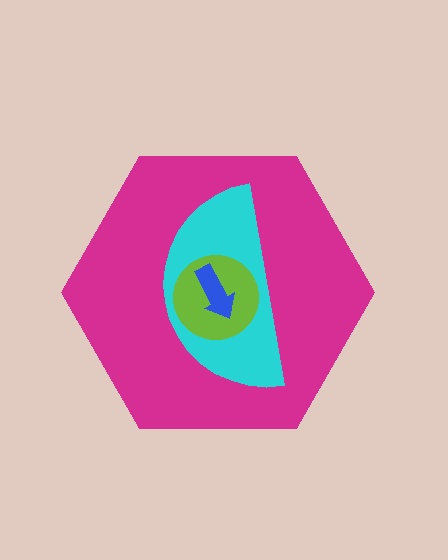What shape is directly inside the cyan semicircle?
The lime circle.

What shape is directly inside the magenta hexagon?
The cyan semicircle.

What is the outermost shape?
The magenta hexagon.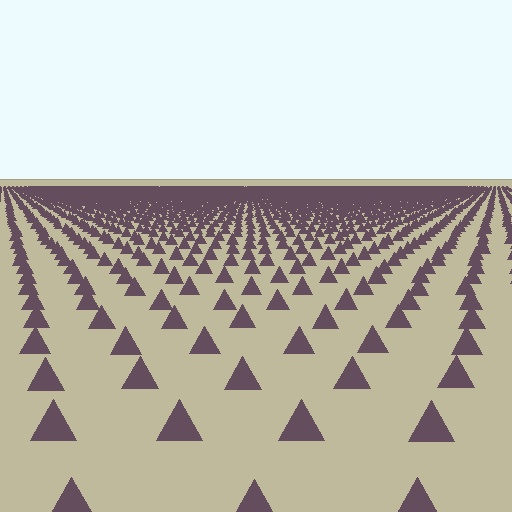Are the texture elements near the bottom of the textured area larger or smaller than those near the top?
Larger. Near the bottom, elements are closer to the viewer and appear at a bigger on-screen size.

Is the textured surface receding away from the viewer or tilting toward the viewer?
The surface is receding away from the viewer. Texture elements get smaller and denser toward the top.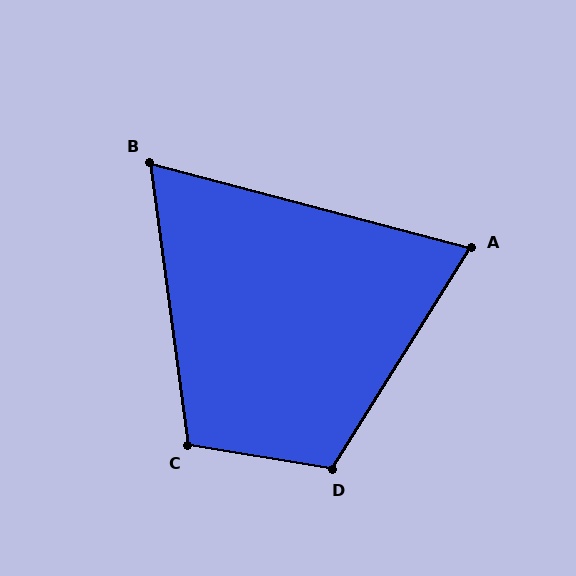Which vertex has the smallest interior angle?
B, at approximately 67 degrees.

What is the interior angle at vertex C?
Approximately 107 degrees (obtuse).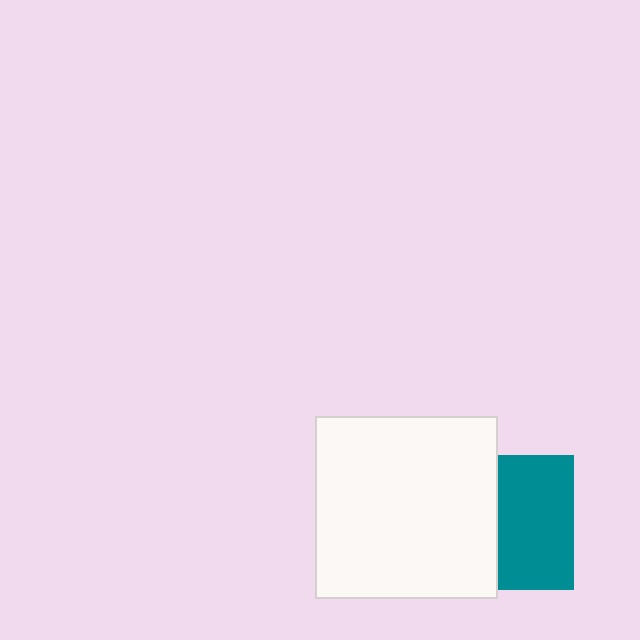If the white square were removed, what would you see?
You would see the complete teal square.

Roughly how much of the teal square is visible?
About half of it is visible (roughly 57%).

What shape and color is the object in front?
The object in front is a white square.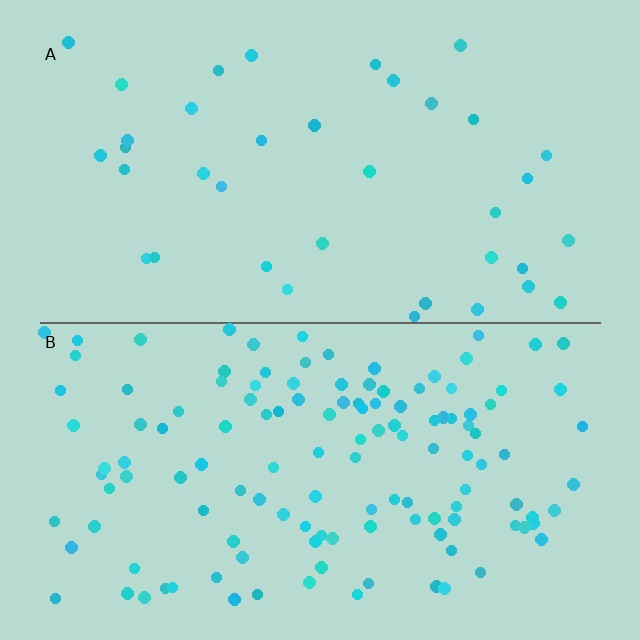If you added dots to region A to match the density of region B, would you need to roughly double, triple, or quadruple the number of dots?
Approximately triple.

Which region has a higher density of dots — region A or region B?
B (the bottom).